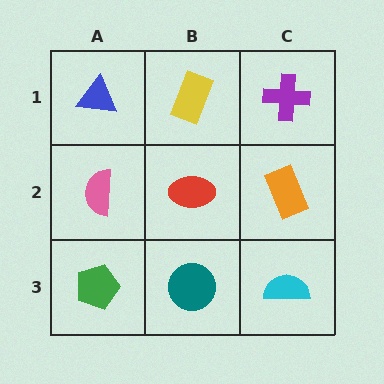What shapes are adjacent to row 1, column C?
An orange rectangle (row 2, column C), a yellow rectangle (row 1, column B).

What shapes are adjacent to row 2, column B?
A yellow rectangle (row 1, column B), a teal circle (row 3, column B), a pink semicircle (row 2, column A), an orange rectangle (row 2, column C).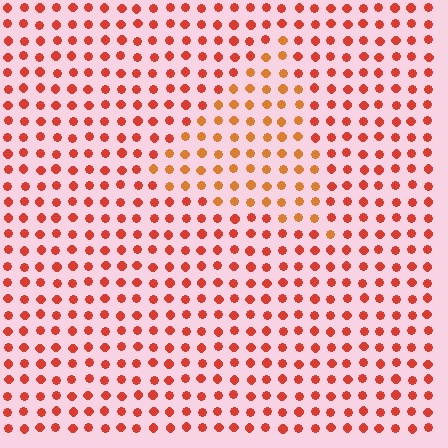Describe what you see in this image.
The image is filled with small red elements in a uniform arrangement. A triangle-shaped region is visible where the elements are tinted to a slightly different hue, forming a subtle color boundary.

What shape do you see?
I see a triangle.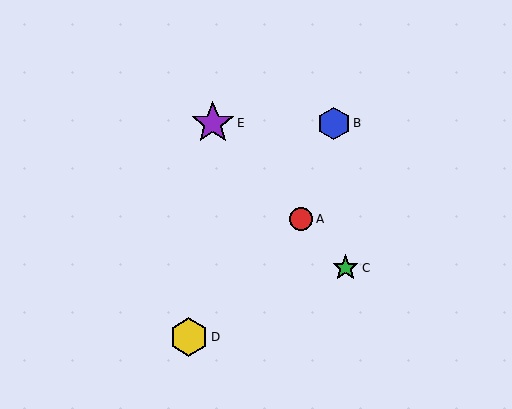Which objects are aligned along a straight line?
Objects A, C, E are aligned along a straight line.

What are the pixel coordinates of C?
Object C is at (346, 268).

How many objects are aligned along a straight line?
3 objects (A, C, E) are aligned along a straight line.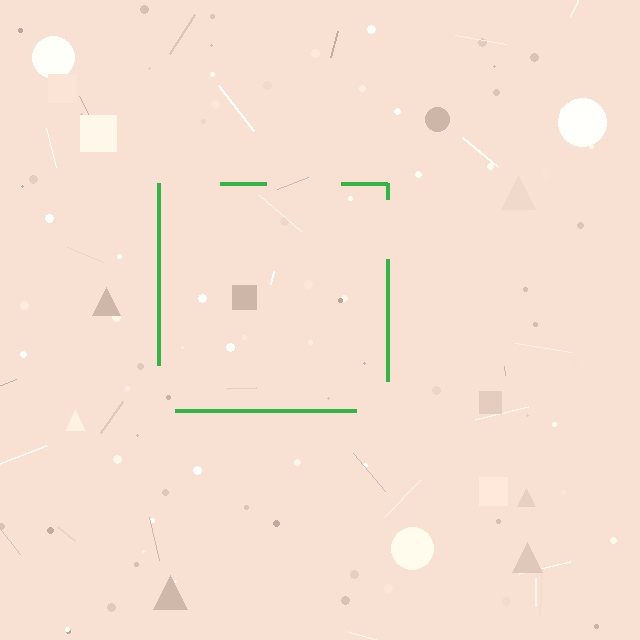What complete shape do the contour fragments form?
The contour fragments form a square.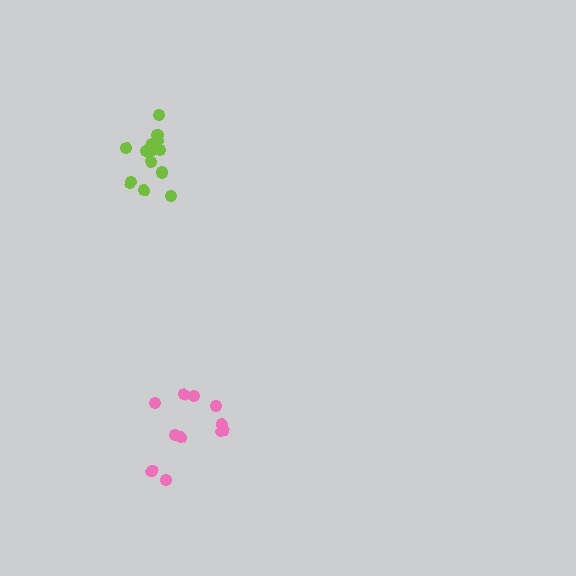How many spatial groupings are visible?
There are 2 spatial groupings.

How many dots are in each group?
Group 1: 13 dots, Group 2: 11 dots (24 total).